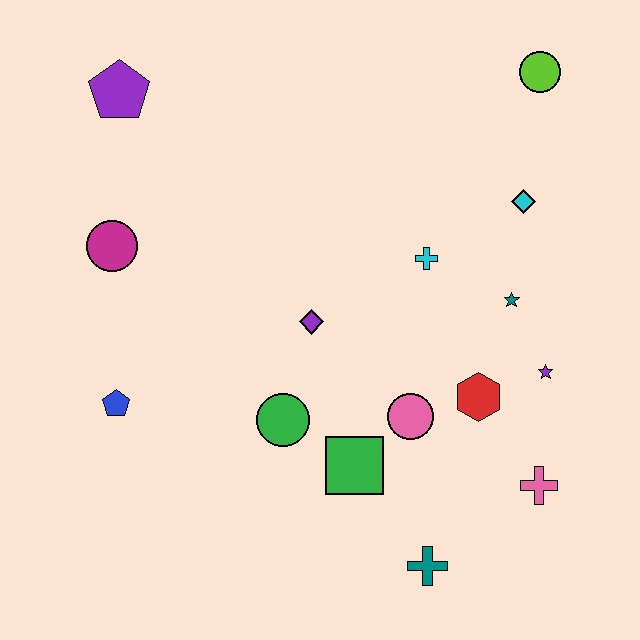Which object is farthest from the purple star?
The purple pentagon is farthest from the purple star.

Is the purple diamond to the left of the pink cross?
Yes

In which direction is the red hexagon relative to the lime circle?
The red hexagon is below the lime circle.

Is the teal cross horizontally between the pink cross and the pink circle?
Yes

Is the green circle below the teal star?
Yes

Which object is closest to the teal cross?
The green square is closest to the teal cross.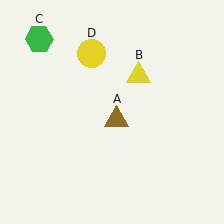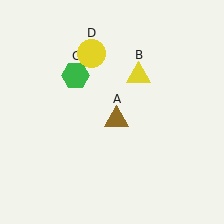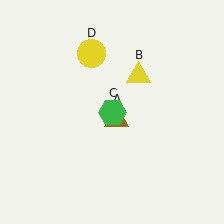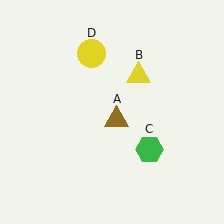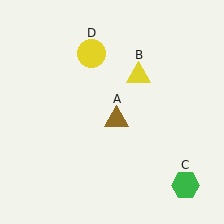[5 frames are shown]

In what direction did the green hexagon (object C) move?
The green hexagon (object C) moved down and to the right.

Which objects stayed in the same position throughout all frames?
Brown triangle (object A) and yellow triangle (object B) and yellow circle (object D) remained stationary.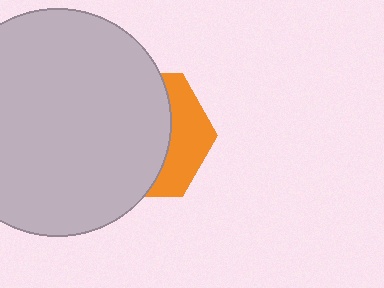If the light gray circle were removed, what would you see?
You would see the complete orange hexagon.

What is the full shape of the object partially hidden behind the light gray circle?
The partially hidden object is an orange hexagon.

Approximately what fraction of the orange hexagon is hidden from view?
Roughly 67% of the orange hexagon is hidden behind the light gray circle.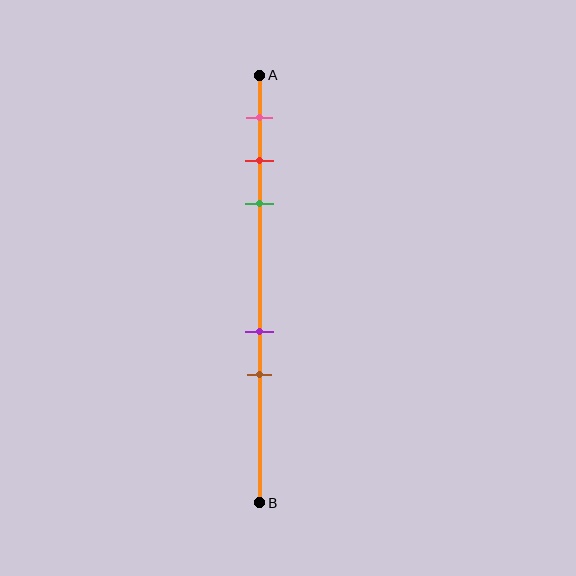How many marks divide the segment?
There are 5 marks dividing the segment.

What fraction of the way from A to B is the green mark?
The green mark is approximately 30% (0.3) of the way from A to B.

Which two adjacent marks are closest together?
The red and green marks are the closest adjacent pair.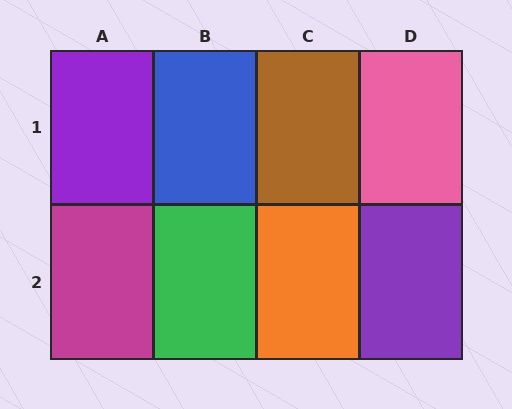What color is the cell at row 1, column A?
Purple.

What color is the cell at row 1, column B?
Blue.